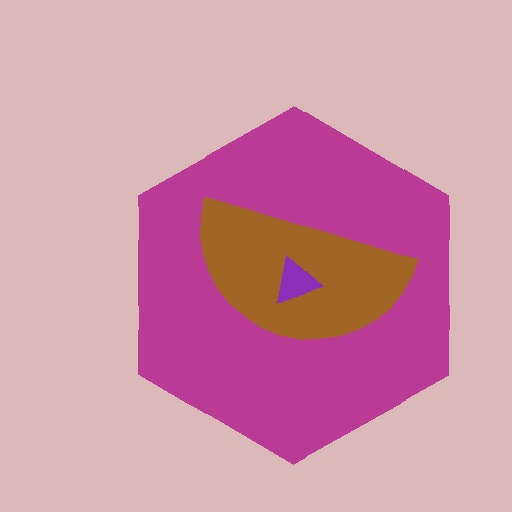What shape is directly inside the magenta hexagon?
The brown semicircle.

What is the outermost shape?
The magenta hexagon.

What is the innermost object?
The purple triangle.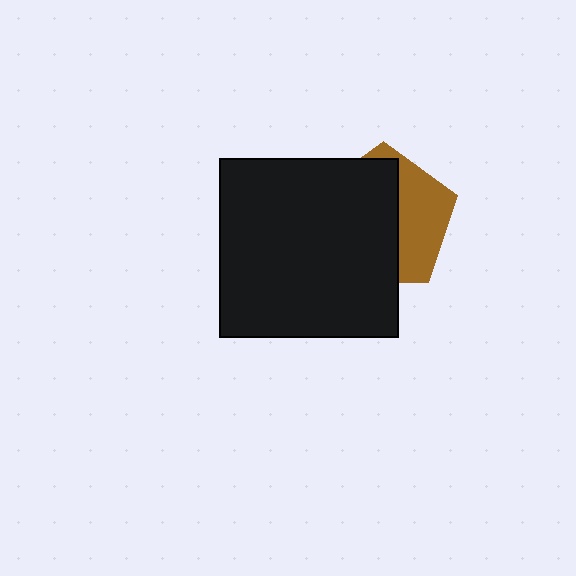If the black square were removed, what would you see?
You would see the complete brown pentagon.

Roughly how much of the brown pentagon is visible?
A small part of it is visible (roughly 37%).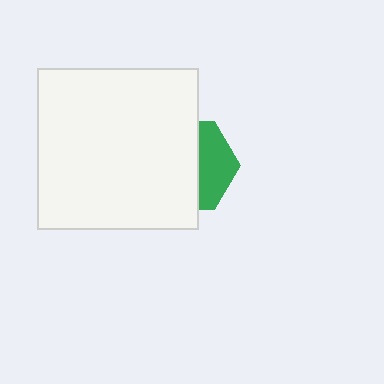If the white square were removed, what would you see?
You would see the complete green hexagon.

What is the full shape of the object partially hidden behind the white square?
The partially hidden object is a green hexagon.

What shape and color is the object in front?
The object in front is a white square.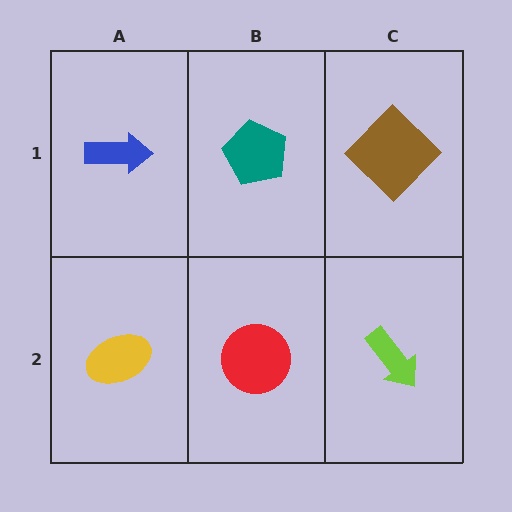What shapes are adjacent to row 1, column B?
A red circle (row 2, column B), a blue arrow (row 1, column A), a brown diamond (row 1, column C).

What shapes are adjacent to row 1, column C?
A lime arrow (row 2, column C), a teal pentagon (row 1, column B).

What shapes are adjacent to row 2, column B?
A teal pentagon (row 1, column B), a yellow ellipse (row 2, column A), a lime arrow (row 2, column C).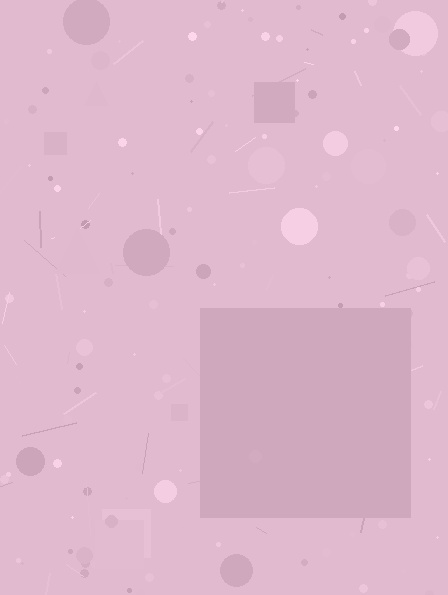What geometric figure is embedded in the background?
A square is embedded in the background.